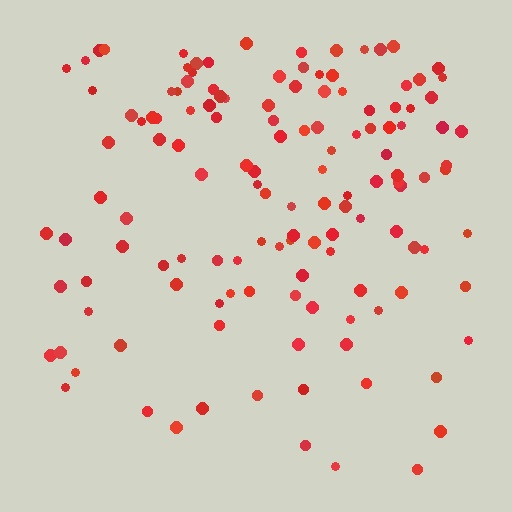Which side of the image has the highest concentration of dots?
The top.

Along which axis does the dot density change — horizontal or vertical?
Vertical.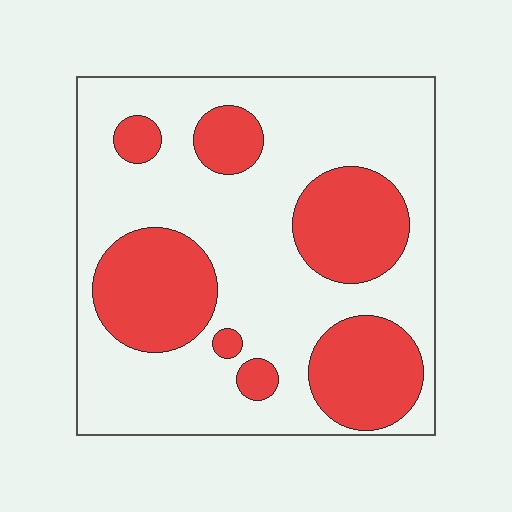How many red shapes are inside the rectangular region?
7.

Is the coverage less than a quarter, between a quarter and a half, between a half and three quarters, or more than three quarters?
Between a quarter and a half.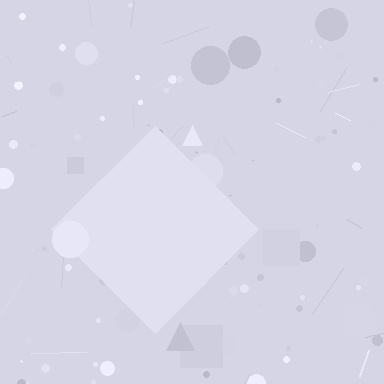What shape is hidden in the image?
A diamond is hidden in the image.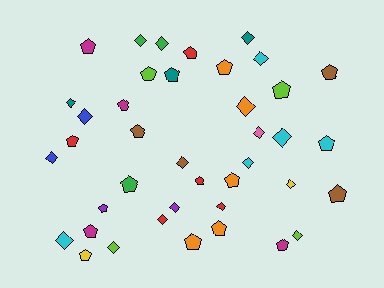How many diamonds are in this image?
There are 19 diamonds.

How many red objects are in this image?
There are 5 red objects.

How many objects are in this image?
There are 40 objects.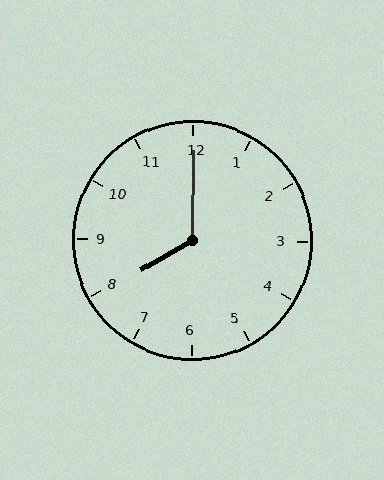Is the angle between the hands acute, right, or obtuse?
It is obtuse.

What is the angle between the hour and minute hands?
Approximately 120 degrees.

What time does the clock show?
8:00.